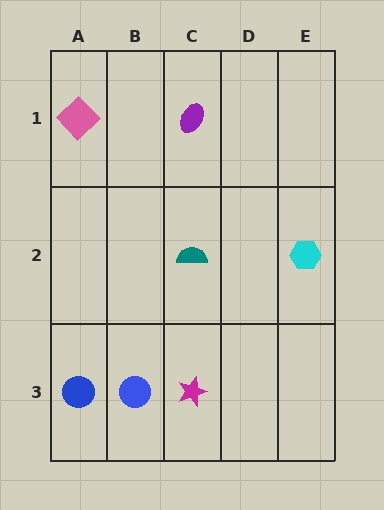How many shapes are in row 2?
2 shapes.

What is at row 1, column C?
A purple ellipse.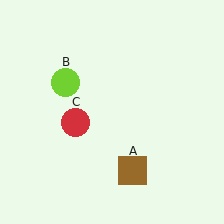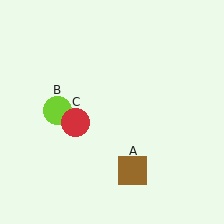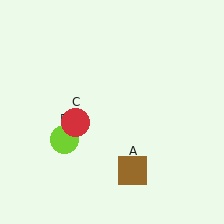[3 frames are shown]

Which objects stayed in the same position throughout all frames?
Brown square (object A) and red circle (object C) remained stationary.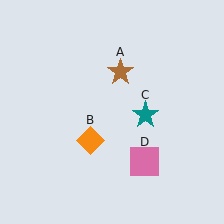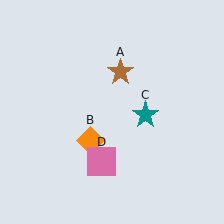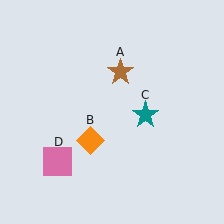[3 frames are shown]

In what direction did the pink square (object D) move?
The pink square (object D) moved left.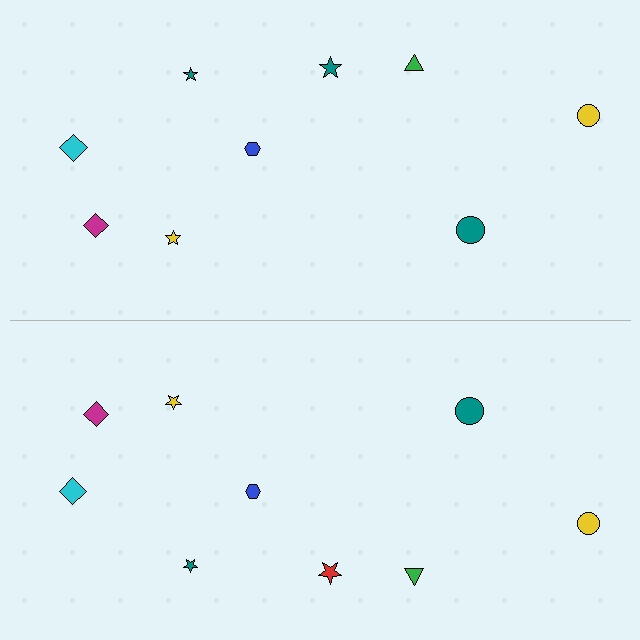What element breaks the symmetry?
The red star on the bottom side breaks the symmetry — its mirror counterpart is teal.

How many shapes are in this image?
There are 18 shapes in this image.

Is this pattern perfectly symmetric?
No, the pattern is not perfectly symmetric. The red star on the bottom side breaks the symmetry — its mirror counterpart is teal.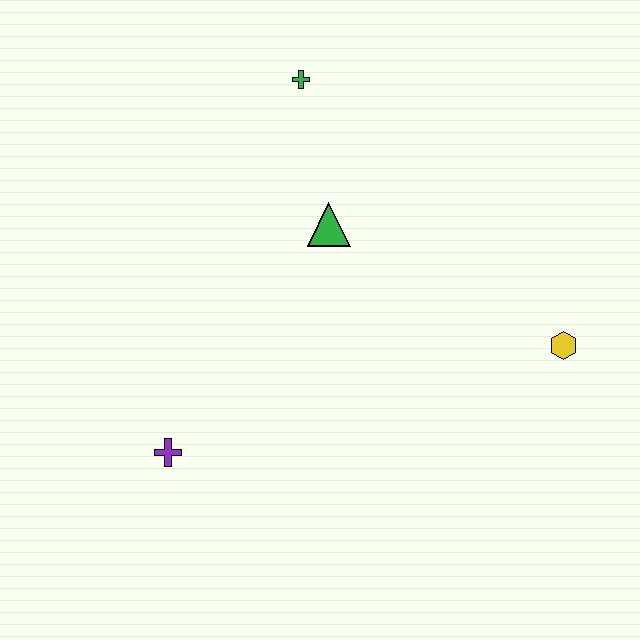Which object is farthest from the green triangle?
The purple cross is farthest from the green triangle.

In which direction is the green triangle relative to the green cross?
The green triangle is below the green cross.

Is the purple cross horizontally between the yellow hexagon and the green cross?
No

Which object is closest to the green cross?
The green triangle is closest to the green cross.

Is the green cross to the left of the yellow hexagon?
Yes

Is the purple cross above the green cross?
No